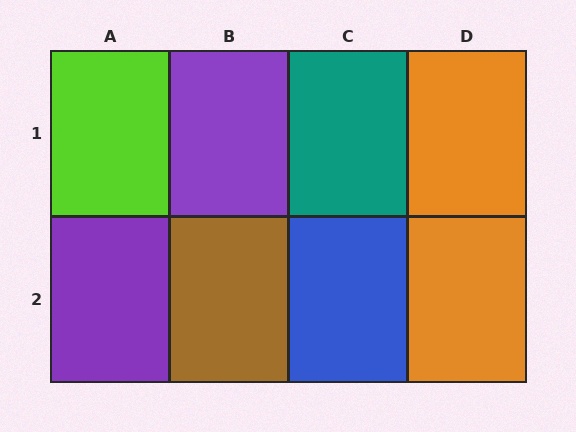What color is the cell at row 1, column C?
Teal.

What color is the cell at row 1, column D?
Orange.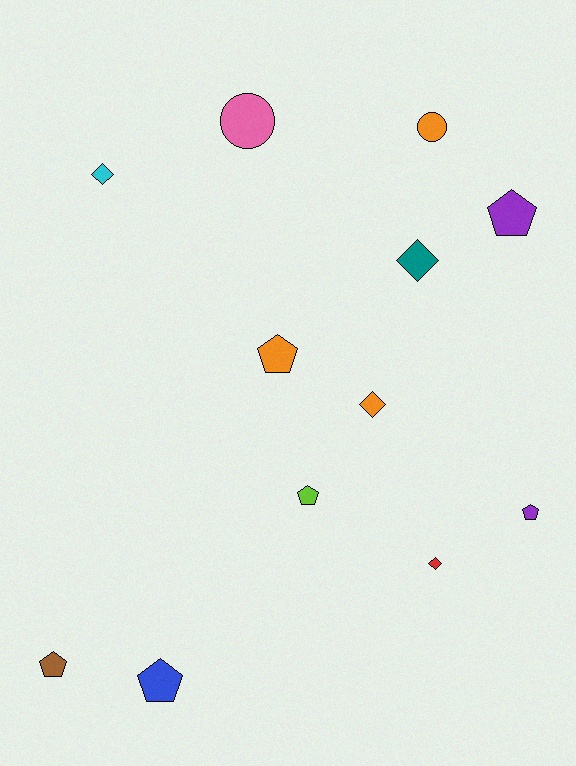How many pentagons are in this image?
There are 6 pentagons.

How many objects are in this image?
There are 12 objects.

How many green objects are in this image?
There are no green objects.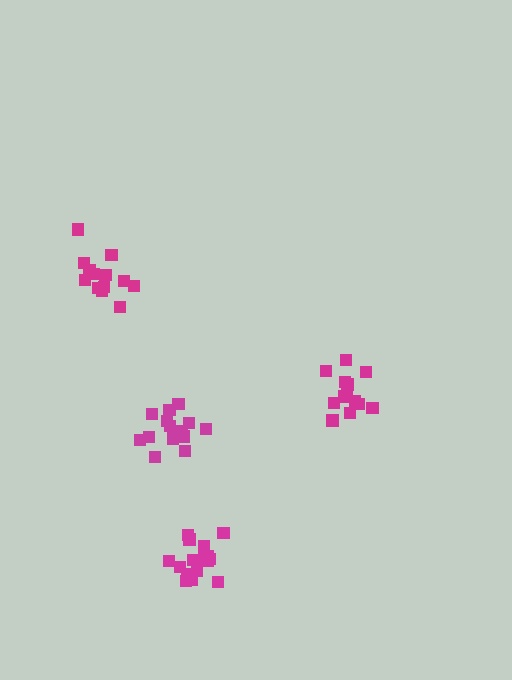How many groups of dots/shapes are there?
There are 4 groups.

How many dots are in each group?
Group 1: 17 dots, Group 2: 13 dots, Group 3: 15 dots, Group 4: 13 dots (58 total).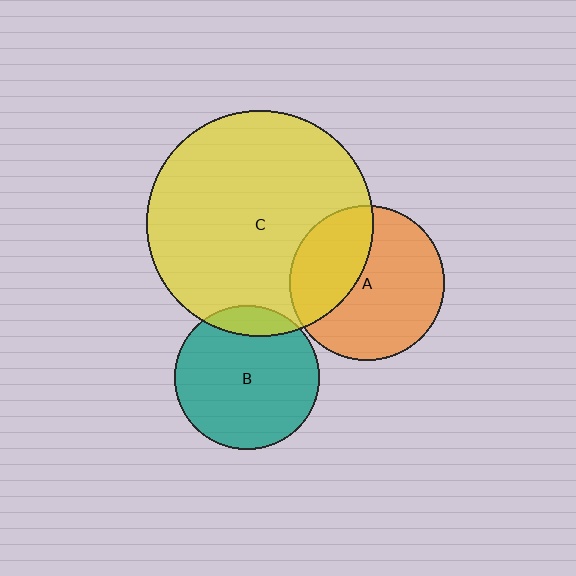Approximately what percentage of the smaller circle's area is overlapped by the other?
Approximately 35%.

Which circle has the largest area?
Circle C (yellow).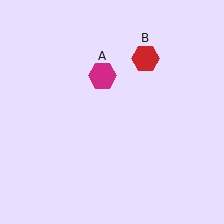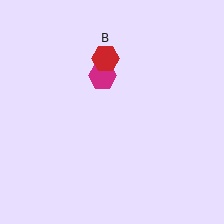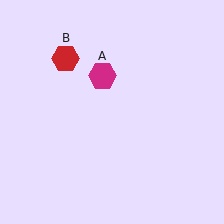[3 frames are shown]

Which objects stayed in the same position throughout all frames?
Magenta hexagon (object A) remained stationary.